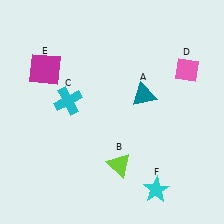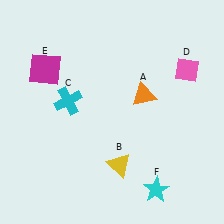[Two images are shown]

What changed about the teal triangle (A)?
In Image 1, A is teal. In Image 2, it changed to orange.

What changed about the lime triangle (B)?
In Image 1, B is lime. In Image 2, it changed to yellow.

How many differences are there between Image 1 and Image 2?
There are 2 differences between the two images.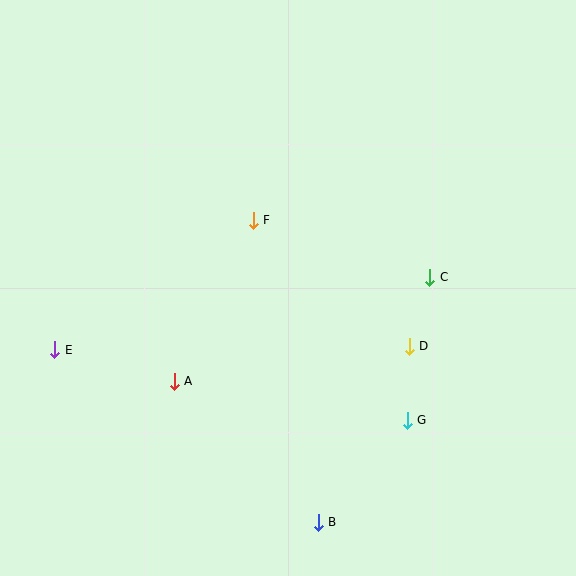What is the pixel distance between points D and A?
The distance between D and A is 238 pixels.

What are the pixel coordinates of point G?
Point G is at (407, 420).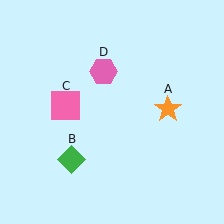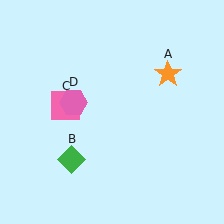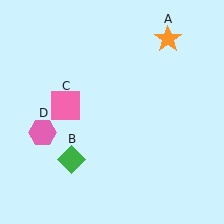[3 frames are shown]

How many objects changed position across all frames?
2 objects changed position: orange star (object A), pink hexagon (object D).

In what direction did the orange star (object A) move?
The orange star (object A) moved up.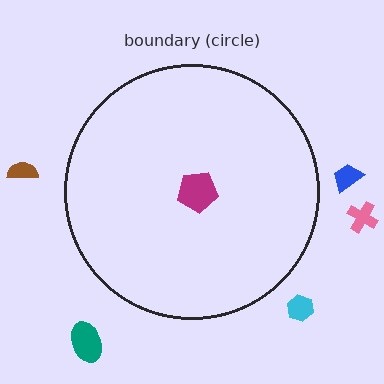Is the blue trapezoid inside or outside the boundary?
Outside.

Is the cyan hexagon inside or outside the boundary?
Outside.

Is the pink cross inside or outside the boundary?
Outside.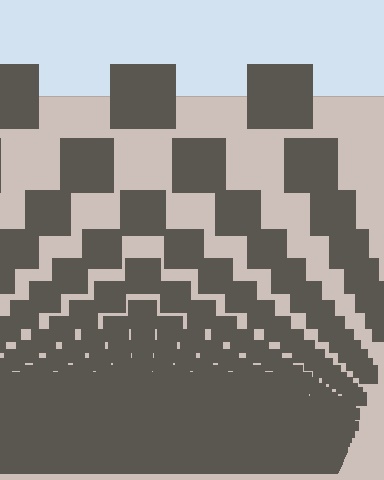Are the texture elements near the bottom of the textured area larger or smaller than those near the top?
Smaller. The gradient is inverted — elements near the bottom are smaller and denser.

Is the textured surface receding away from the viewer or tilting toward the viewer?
The surface appears to tilt toward the viewer. Texture elements get larger and sparser toward the top.